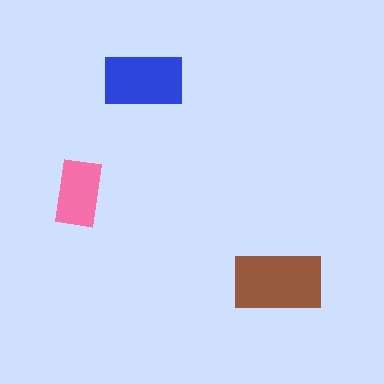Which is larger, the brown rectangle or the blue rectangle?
The brown one.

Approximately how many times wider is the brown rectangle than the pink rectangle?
About 1.5 times wider.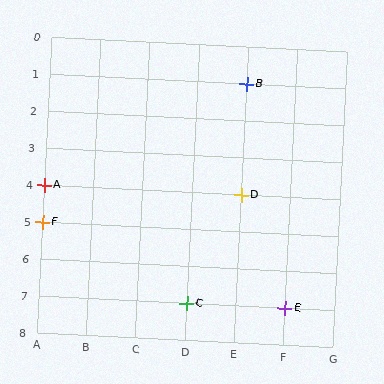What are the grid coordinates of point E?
Point E is at grid coordinates (F, 7).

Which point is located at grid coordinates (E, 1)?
Point B is at (E, 1).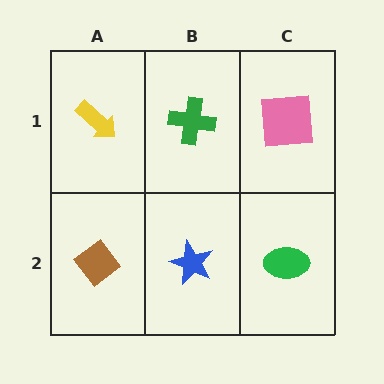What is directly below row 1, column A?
A brown diamond.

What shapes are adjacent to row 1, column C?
A green ellipse (row 2, column C), a green cross (row 1, column B).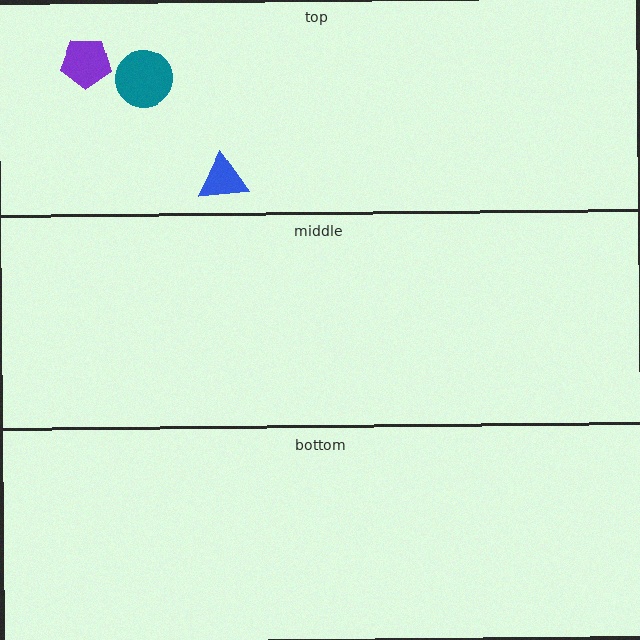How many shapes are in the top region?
3.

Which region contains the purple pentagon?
The top region.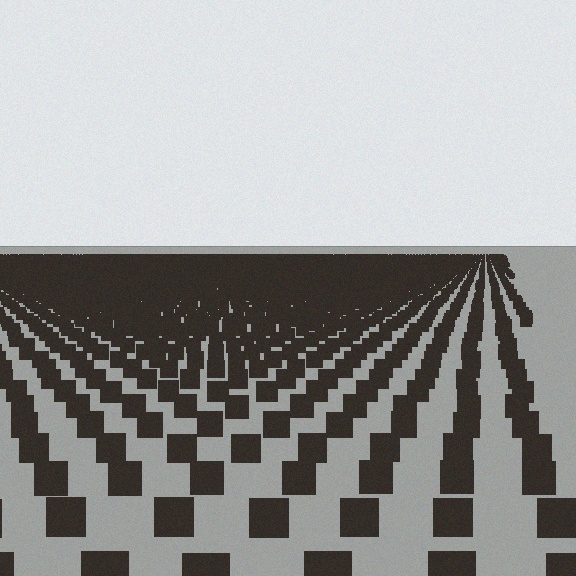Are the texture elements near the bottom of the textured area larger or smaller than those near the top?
Larger. Near the bottom, elements are closer to the viewer and appear at a bigger on-screen size.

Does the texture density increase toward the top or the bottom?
Density increases toward the top.